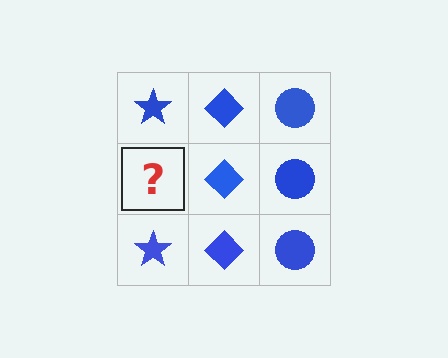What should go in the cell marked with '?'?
The missing cell should contain a blue star.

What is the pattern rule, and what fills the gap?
The rule is that each column has a consistent shape. The gap should be filled with a blue star.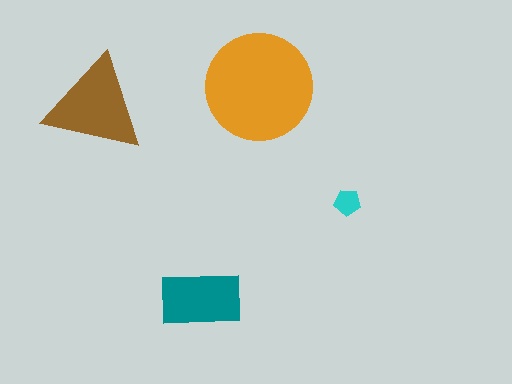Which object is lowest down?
The teal rectangle is bottommost.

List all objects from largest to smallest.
The orange circle, the brown triangle, the teal rectangle, the cyan pentagon.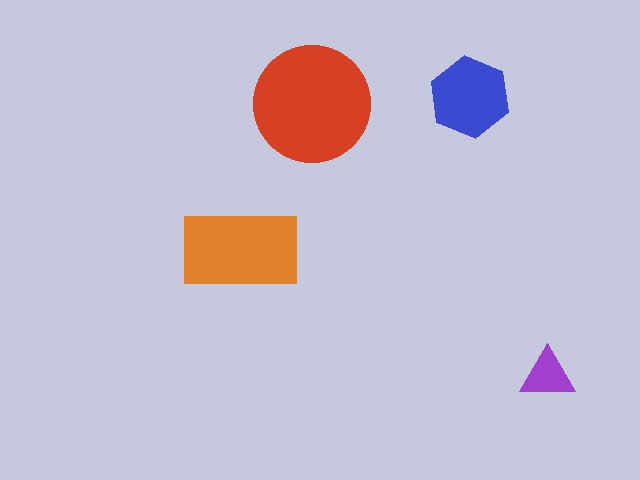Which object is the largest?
The red circle.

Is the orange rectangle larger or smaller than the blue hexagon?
Larger.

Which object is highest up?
The blue hexagon is topmost.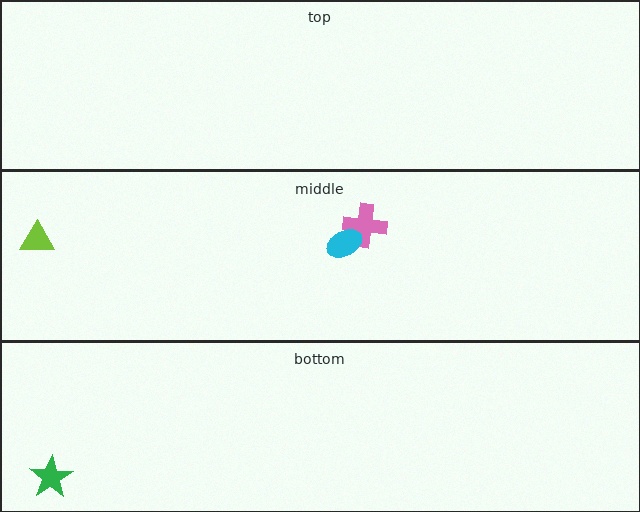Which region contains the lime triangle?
The middle region.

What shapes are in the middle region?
The pink cross, the cyan ellipse, the lime triangle.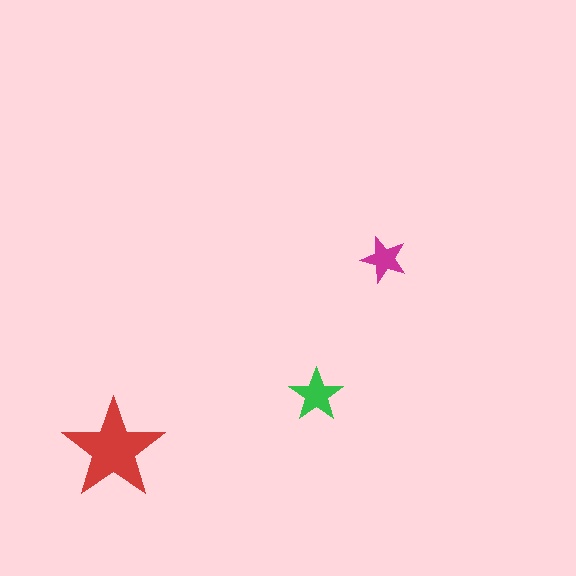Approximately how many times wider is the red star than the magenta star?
About 2 times wider.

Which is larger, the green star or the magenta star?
The green one.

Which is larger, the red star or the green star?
The red one.